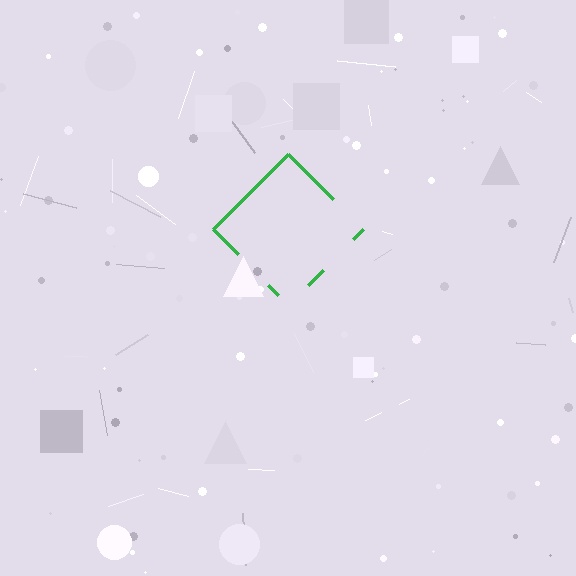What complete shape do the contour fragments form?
The contour fragments form a diamond.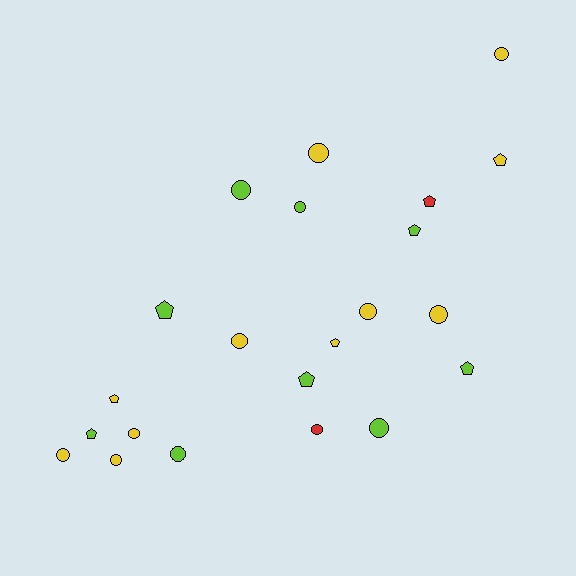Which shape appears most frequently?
Circle, with 13 objects.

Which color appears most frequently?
Yellow, with 11 objects.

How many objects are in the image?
There are 22 objects.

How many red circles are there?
There is 1 red circle.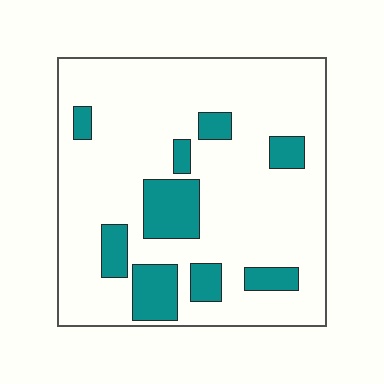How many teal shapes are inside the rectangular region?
9.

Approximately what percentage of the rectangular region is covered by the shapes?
Approximately 20%.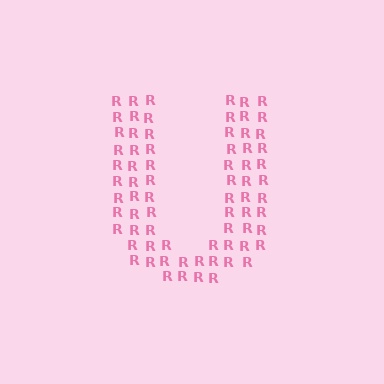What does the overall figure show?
The overall figure shows the letter U.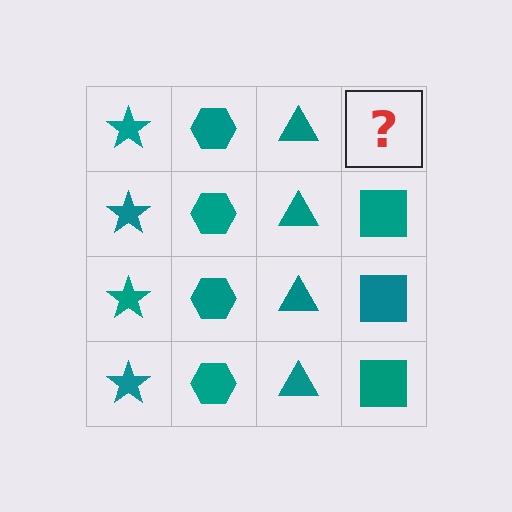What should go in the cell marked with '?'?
The missing cell should contain a teal square.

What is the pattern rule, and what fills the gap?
The rule is that each column has a consistent shape. The gap should be filled with a teal square.